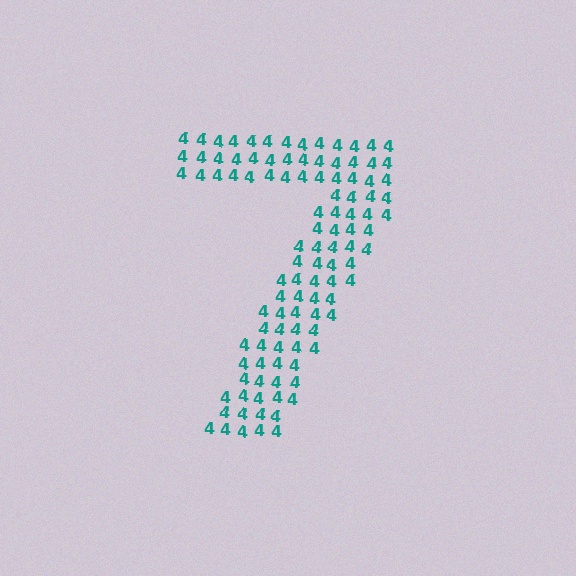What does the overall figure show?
The overall figure shows the digit 7.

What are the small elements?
The small elements are digit 4's.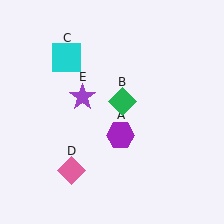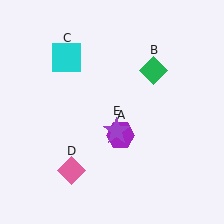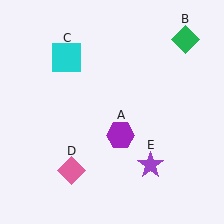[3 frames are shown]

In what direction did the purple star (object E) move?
The purple star (object E) moved down and to the right.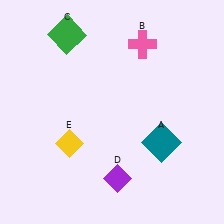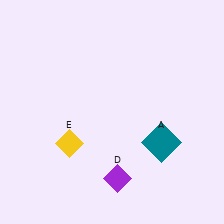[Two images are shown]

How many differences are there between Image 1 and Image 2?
There are 2 differences between the two images.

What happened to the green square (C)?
The green square (C) was removed in Image 2. It was in the top-left area of Image 1.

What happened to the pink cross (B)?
The pink cross (B) was removed in Image 2. It was in the top-right area of Image 1.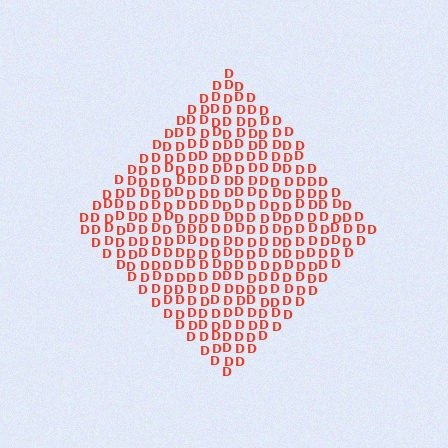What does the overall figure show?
The overall figure shows a diamond.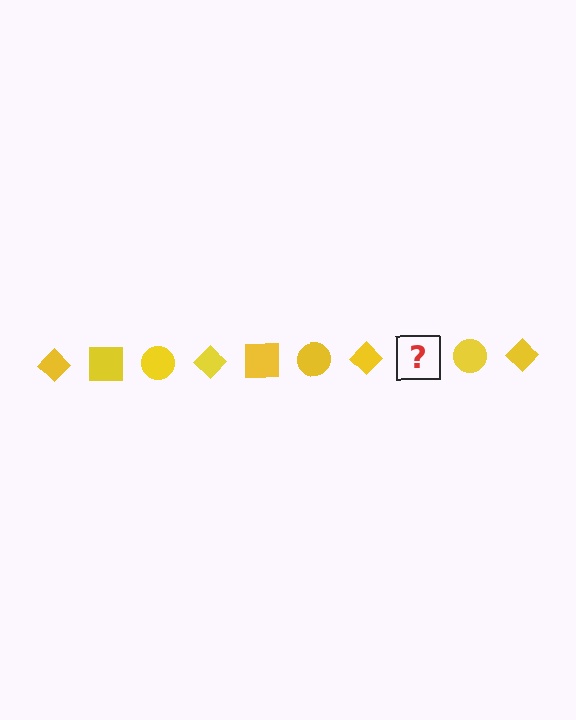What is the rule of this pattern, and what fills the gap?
The rule is that the pattern cycles through diamond, square, circle shapes in yellow. The gap should be filled with a yellow square.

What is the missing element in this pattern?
The missing element is a yellow square.